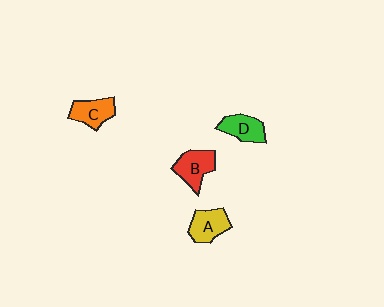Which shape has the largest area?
Shape B (red).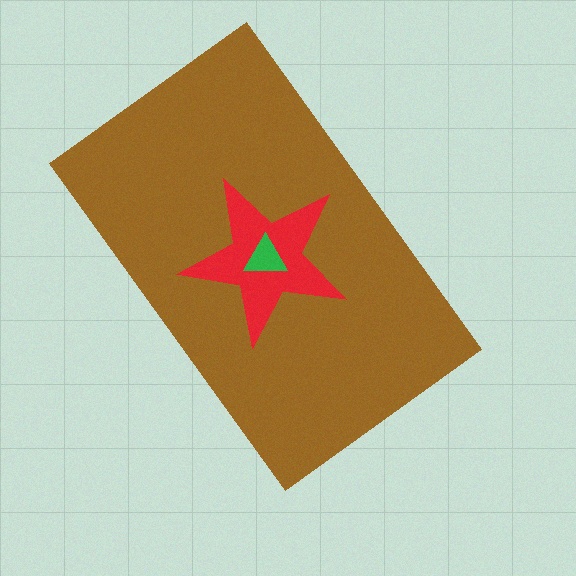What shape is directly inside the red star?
The green triangle.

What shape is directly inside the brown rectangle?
The red star.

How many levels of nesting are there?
3.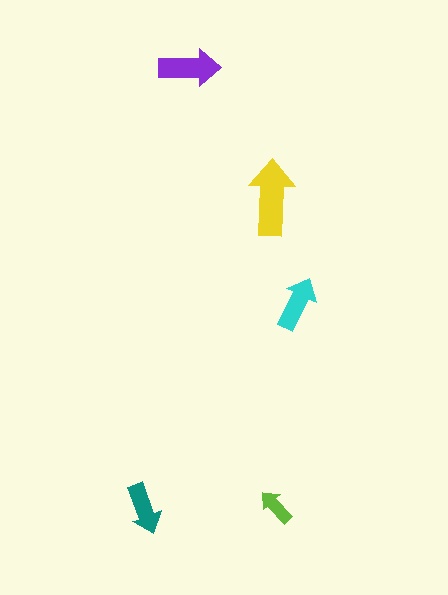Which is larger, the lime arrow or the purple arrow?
The purple one.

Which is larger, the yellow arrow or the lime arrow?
The yellow one.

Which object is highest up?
The purple arrow is topmost.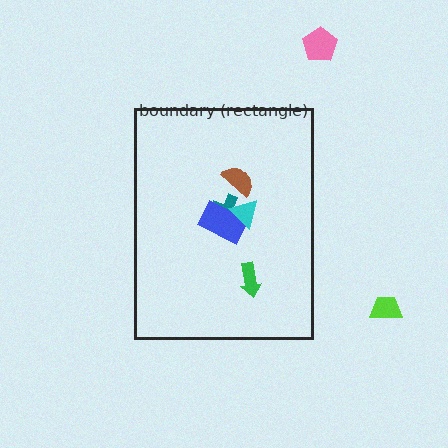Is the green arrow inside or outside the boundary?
Inside.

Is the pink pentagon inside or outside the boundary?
Outside.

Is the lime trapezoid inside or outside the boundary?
Outside.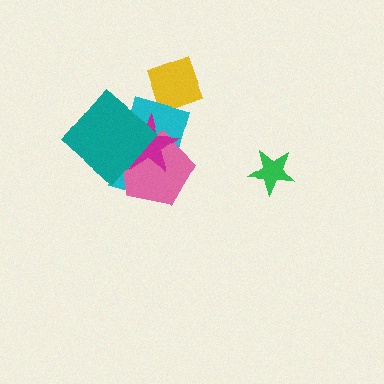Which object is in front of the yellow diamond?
The cyan rectangle is in front of the yellow diamond.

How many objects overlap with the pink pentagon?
3 objects overlap with the pink pentagon.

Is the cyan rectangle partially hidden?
Yes, it is partially covered by another shape.